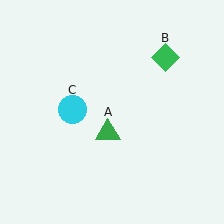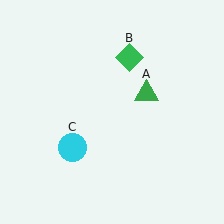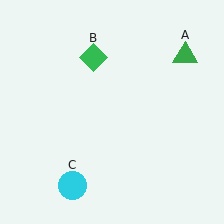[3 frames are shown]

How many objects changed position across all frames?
3 objects changed position: green triangle (object A), green diamond (object B), cyan circle (object C).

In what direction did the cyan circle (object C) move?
The cyan circle (object C) moved down.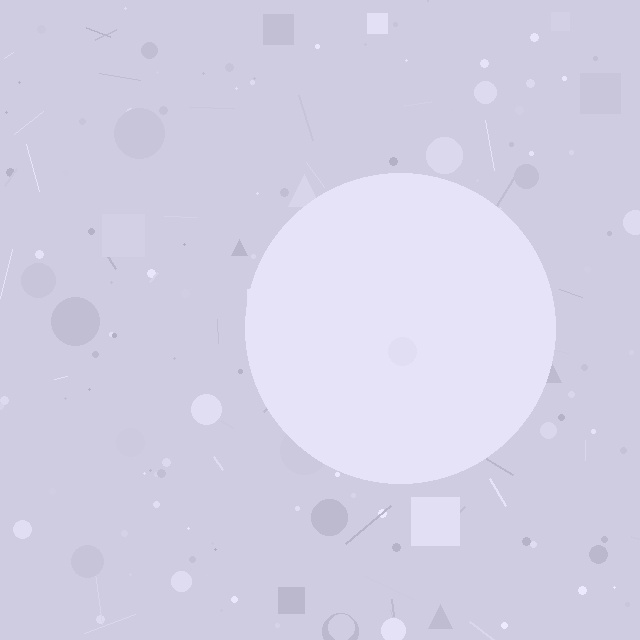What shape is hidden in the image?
A circle is hidden in the image.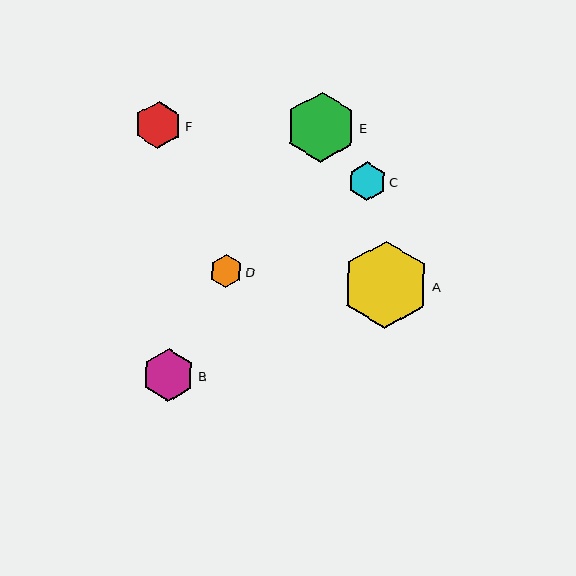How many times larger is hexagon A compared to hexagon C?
Hexagon A is approximately 2.3 times the size of hexagon C.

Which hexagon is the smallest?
Hexagon D is the smallest with a size of approximately 33 pixels.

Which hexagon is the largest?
Hexagon A is the largest with a size of approximately 87 pixels.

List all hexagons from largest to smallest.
From largest to smallest: A, E, B, F, C, D.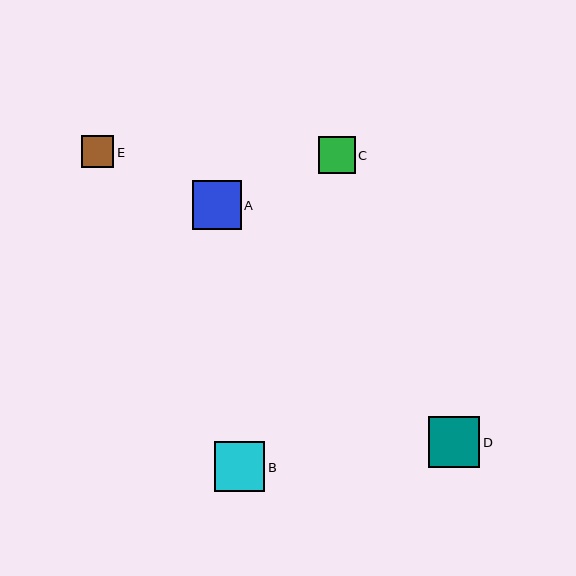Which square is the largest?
Square D is the largest with a size of approximately 52 pixels.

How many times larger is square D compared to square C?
Square D is approximately 1.4 times the size of square C.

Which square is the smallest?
Square E is the smallest with a size of approximately 32 pixels.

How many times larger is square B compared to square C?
Square B is approximately 1.4 times the size of square C.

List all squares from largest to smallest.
From largest to smallest: D, B, A, C, E.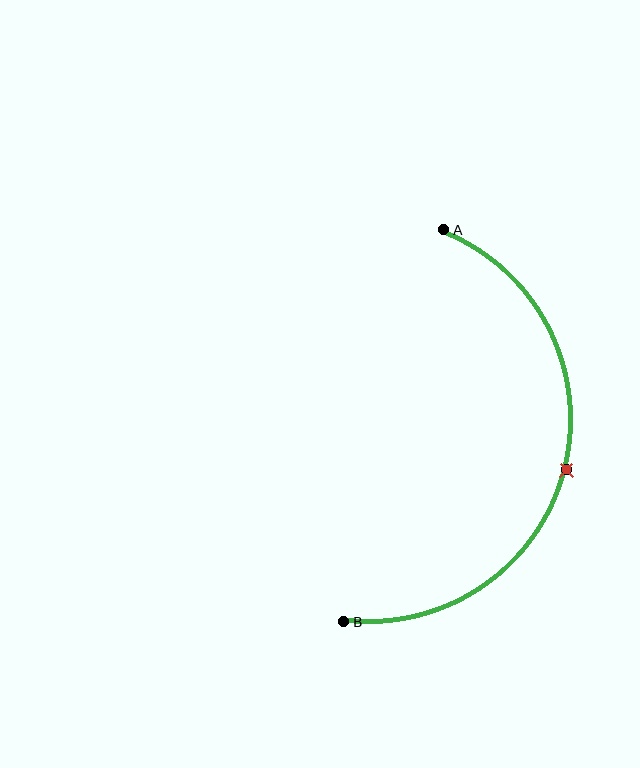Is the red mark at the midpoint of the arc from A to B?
Yes. The red mark lies on the arc at equal arc-length from both A and B — it is the arc midpoint.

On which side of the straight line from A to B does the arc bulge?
The arc bulges to the right of the straight line connecting A and B.